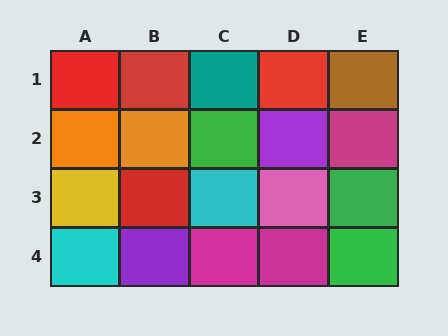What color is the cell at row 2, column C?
Green.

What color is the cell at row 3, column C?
Cyan.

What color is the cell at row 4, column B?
Purple.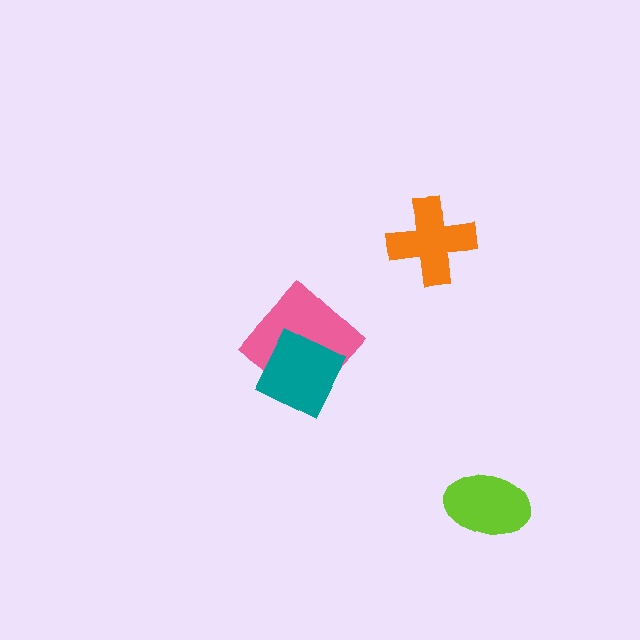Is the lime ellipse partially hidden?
No, no other shape covers it.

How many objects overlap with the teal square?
1 object overlaps with the teal square.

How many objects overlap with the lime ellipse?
0 objects overlap with the lime ellipse.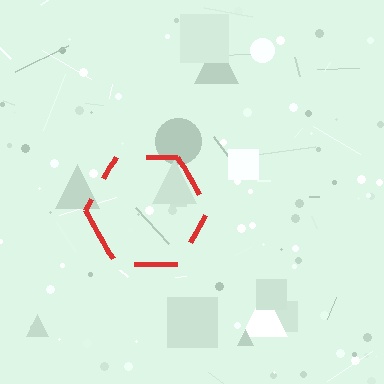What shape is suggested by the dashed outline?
The dashed outline suggests a hexagon.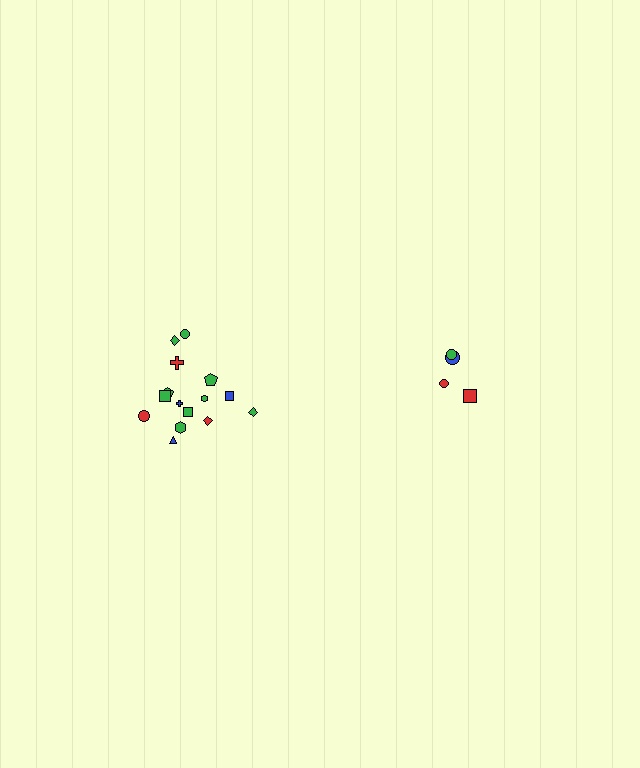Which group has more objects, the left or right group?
The left group.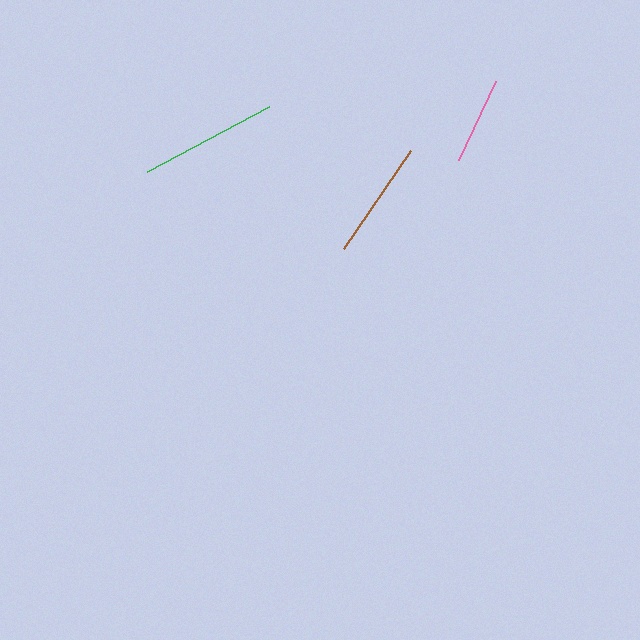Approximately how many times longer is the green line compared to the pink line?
The green line is approximately 1.6 times the length of the pink line.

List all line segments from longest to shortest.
From longest to shortest: green, brown, pink.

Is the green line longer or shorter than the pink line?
The green line is longer than the pink line.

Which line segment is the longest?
The green line is the longest at approximately 138 pixels.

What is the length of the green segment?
The green segment is approximately 138 pixels long.